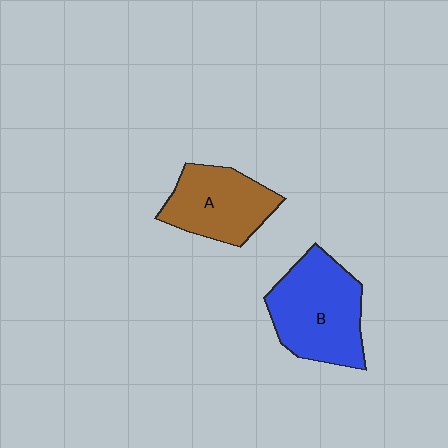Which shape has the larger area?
Shape B (blue).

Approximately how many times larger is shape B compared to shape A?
Approximately 1.3 times.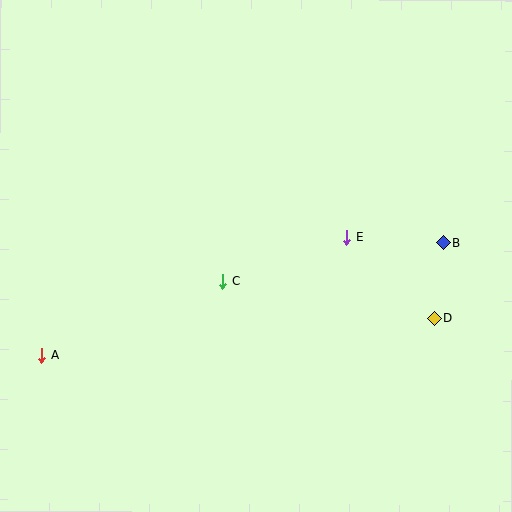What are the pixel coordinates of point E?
Point E is at (347, 238).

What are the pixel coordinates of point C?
Point C is at (222, 281).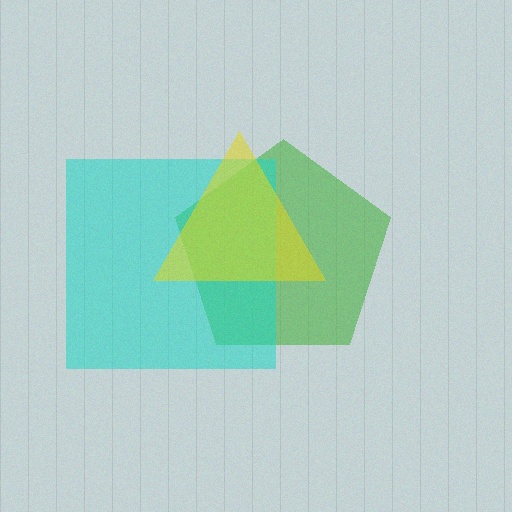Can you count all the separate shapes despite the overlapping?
Yes, there are 3 separate shapes.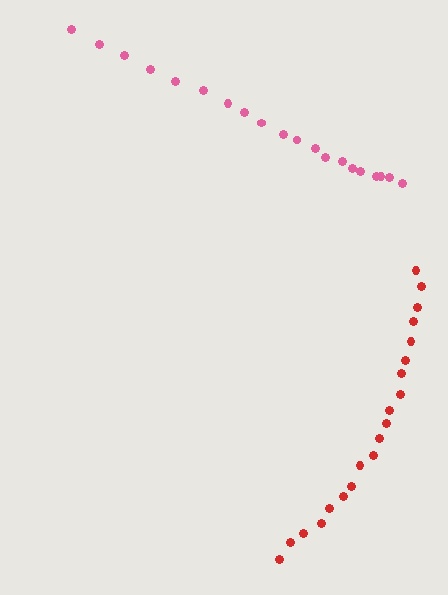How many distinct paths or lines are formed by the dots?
There are 2 distinct paths.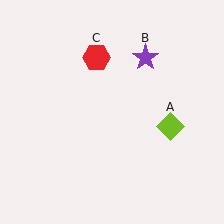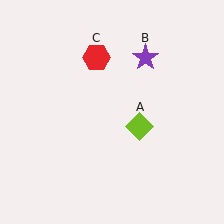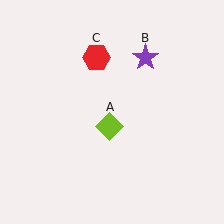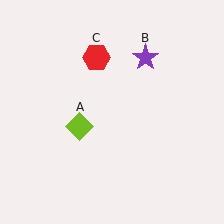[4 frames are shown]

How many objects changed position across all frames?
1 object changed position: lime diamond (object A).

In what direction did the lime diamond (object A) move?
The lime diamond (object A) moved left.